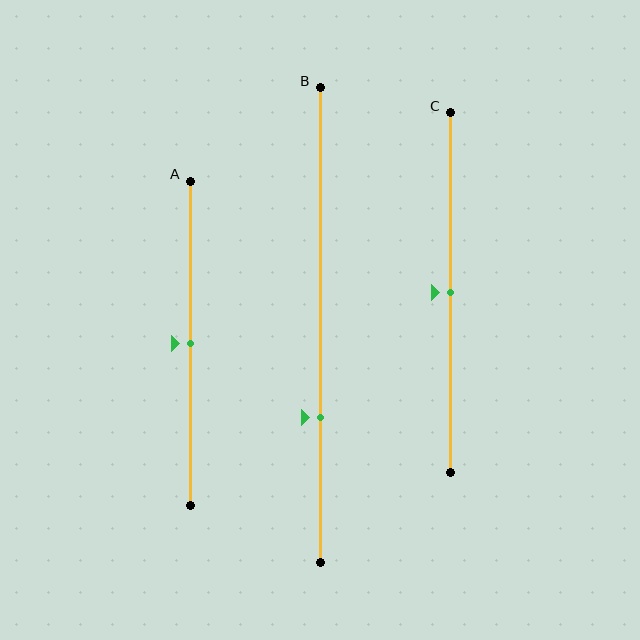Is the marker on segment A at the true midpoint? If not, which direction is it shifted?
Yes, the marker on segment A is at the true midpoint.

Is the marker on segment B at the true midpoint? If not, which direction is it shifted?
No, the marker on segment B is shifted downward by about 19% of the segment length.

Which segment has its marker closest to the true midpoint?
Segment A has its marker closest to the true midpoint.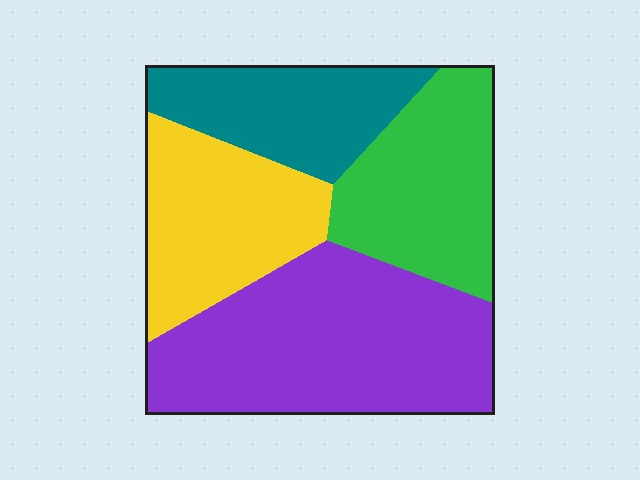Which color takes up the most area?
Purple, at roughly 40%.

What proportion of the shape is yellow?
Yellow covers around 20% of the shape.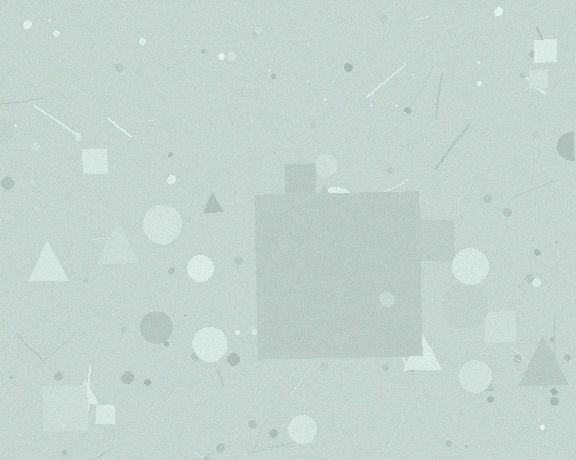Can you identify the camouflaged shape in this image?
The camouflaged shape is a square.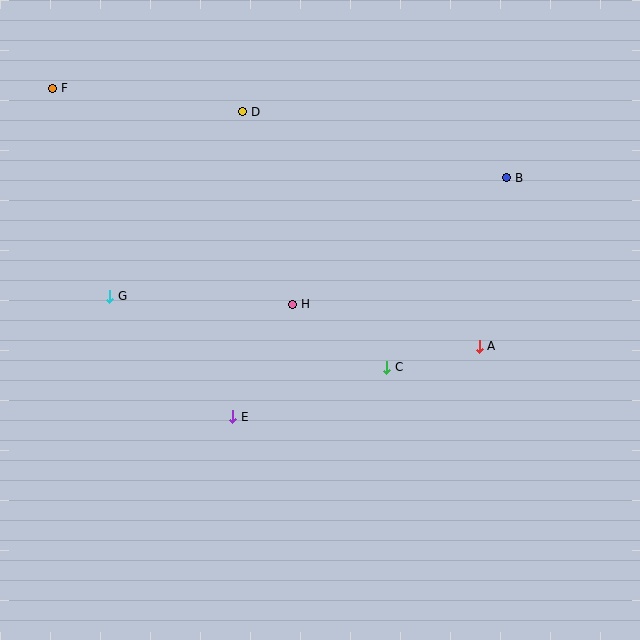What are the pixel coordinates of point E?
Point E is at (233, 417).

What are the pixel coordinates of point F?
Point F is at (53, 88).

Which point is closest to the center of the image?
Point H at (293, 304) is closest to the center.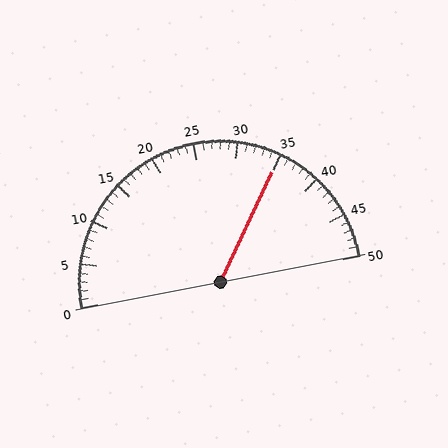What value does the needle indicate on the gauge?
The needle indicates approximately 35.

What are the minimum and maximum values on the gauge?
The gauge ranges from 0 to 50.